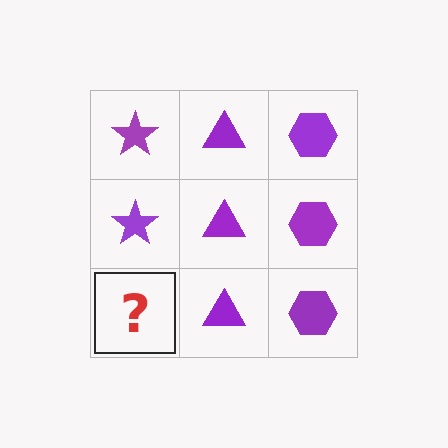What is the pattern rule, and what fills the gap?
The rule is that each column has a consistent shape. The gap should be filled with a purple star.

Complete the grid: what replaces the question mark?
The question mark should be replaced with a purple star.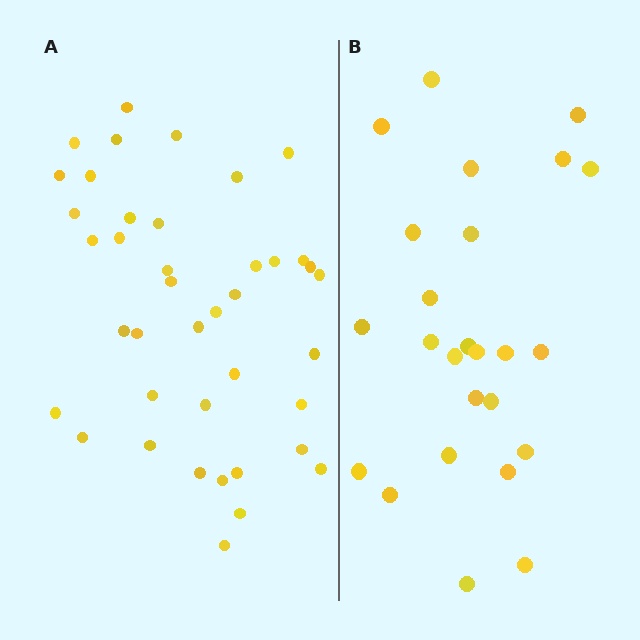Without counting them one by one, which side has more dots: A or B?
Region A (the left region) has more dots.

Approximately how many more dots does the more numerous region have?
Region A has approximately 15 more dots than region B.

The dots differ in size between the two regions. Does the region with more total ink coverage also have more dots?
No. Region B has more total ink coverage because its dots are larger, but region A actually contains more individual dots. Total area can be misleading — the number of items is what matters here.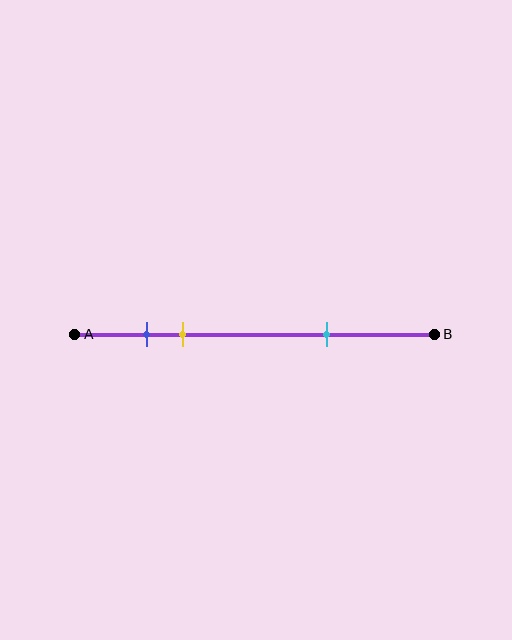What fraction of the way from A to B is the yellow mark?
The yellow mark is approximately 30% (0.3) of the way from A to B.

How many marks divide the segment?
There are 3 marks dividing the segment.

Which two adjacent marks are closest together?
The blue and yellow marks are the closest adjacent pair.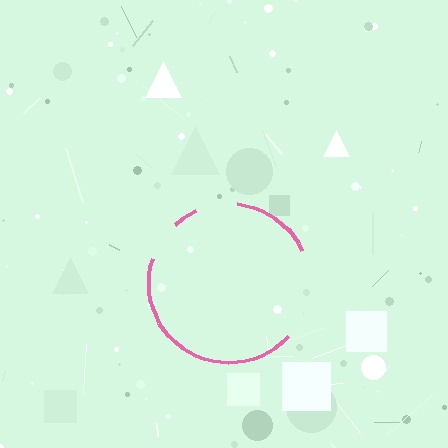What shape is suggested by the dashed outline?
The dashed outline suggests a circle.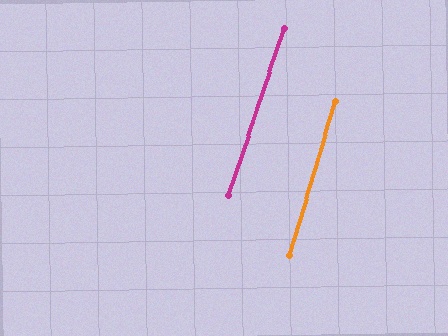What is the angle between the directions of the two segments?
Approximately 2 degrees.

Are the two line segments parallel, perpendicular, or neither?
Parallel — their directions differ by only 1.6°.